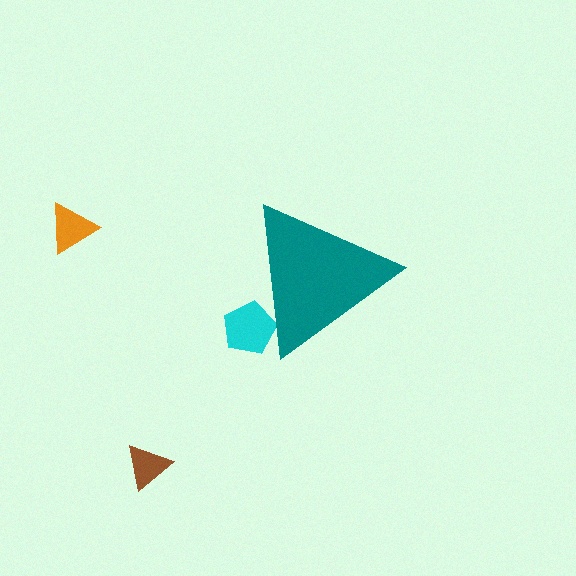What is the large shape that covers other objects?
A teal triangle.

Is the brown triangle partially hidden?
No, the brown triangle is fully visible.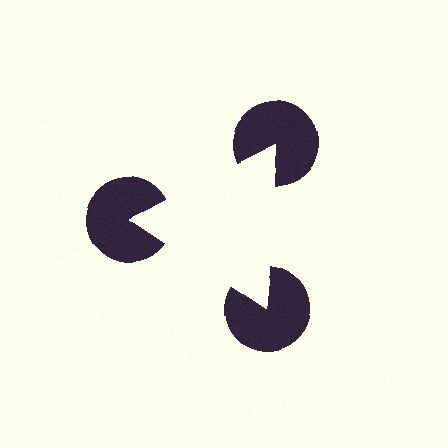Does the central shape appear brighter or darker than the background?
It typically appears slightly brighter than the background, even though no actual brightness change is drawn.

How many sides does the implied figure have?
3 sides.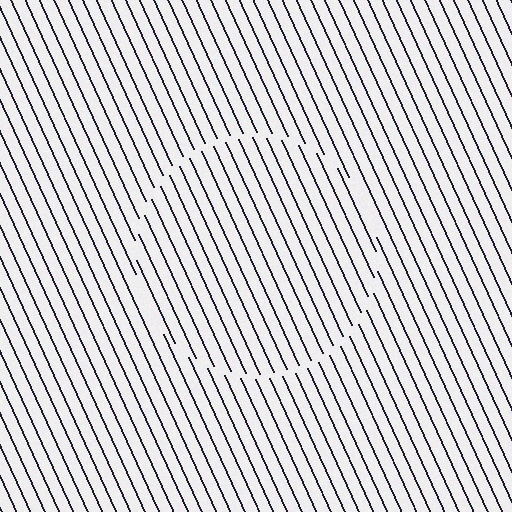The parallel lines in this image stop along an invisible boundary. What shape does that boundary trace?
An illusory circle. The interior of the shape contains the same grating, shifted by half a period — the contour is defined by the phase discontinuity where line-ends from the inner and outer gratings abut.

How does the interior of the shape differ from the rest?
The interior of the shape contains the same grating, shifted by half a period — the contour is defined by the phase discontinuity where line-ends from the inner and outer gratings abut.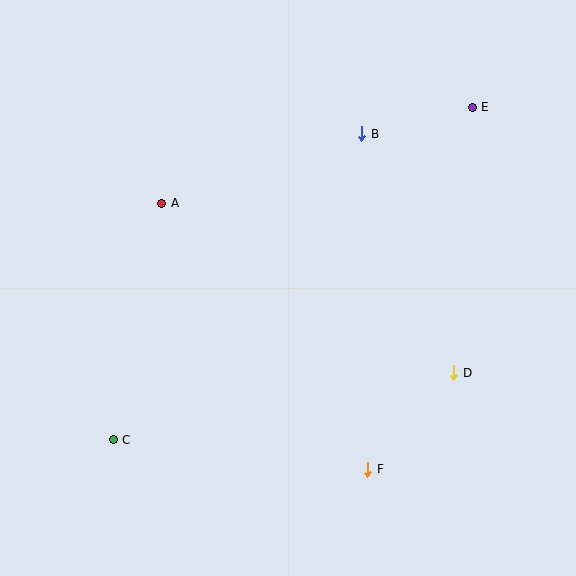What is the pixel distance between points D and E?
The distance between D and E is 266 pixels.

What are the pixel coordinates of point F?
Point F is at (368, 469).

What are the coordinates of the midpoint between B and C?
The midpoint between B and C is at (237, 287).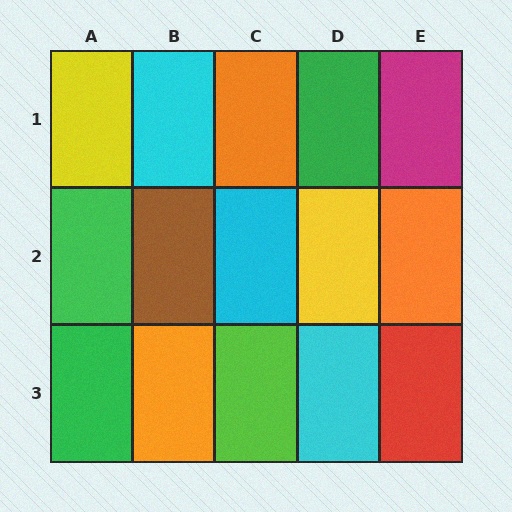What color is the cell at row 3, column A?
Green.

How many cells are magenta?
1 cell is magenta.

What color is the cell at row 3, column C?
Lime.